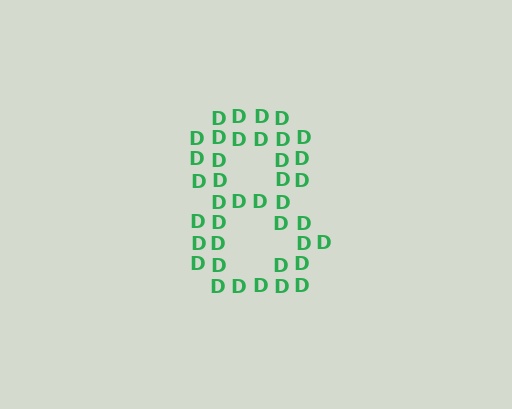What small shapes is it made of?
It is made of small letter D's.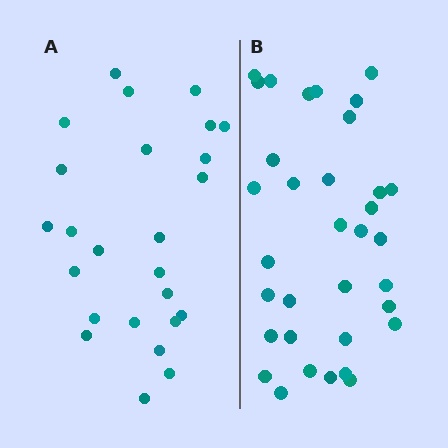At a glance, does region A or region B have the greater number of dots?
Region B (the right region) has more dots.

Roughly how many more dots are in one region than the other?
Region B has roughly 8 or so more dots than region A.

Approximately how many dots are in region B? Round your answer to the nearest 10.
About 30 dots. (The exact count is 34, which rounds to 30.)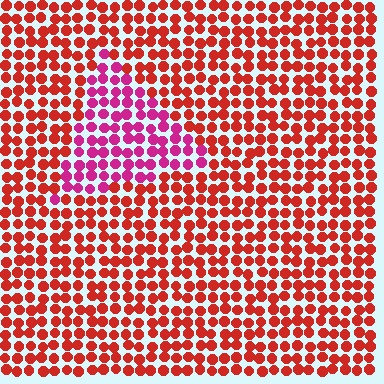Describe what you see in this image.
The image is filled with small red elements in a uniform arrangement. A triangle-shaped region is visible where the elements are tinted to a slightly different hue, forming a subtle color boundary.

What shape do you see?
I see a triangle.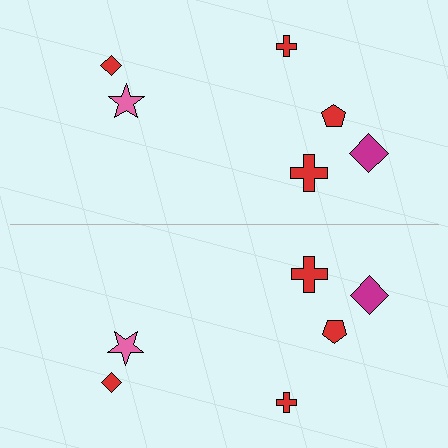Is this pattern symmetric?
Yes, this pattern has bilateral (reflection) symmetry.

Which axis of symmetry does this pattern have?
The pattern has a horizontal axis of symmetry running through the center of the image.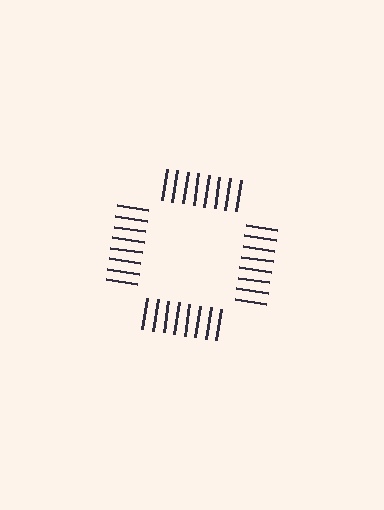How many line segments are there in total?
32 — 8 along each of the 4 edges.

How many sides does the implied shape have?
4 sides — the line-ends trace a square.